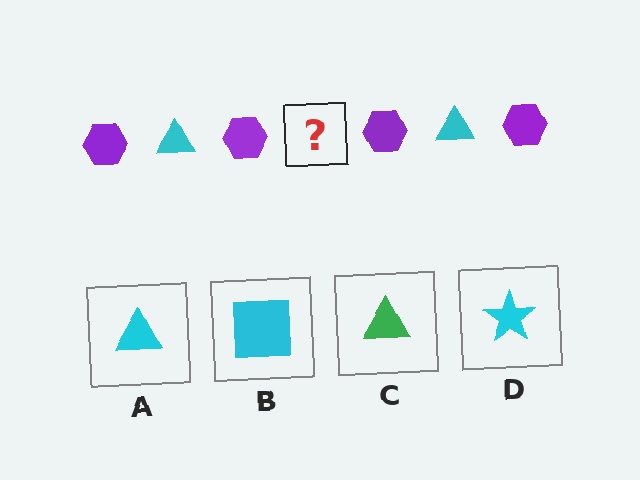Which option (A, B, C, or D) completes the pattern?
A.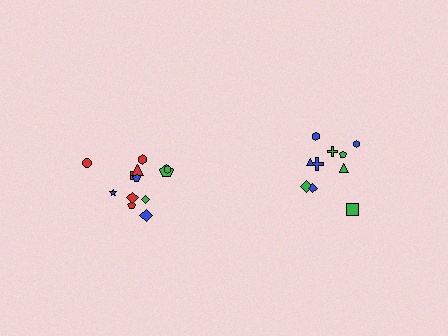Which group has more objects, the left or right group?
The left group.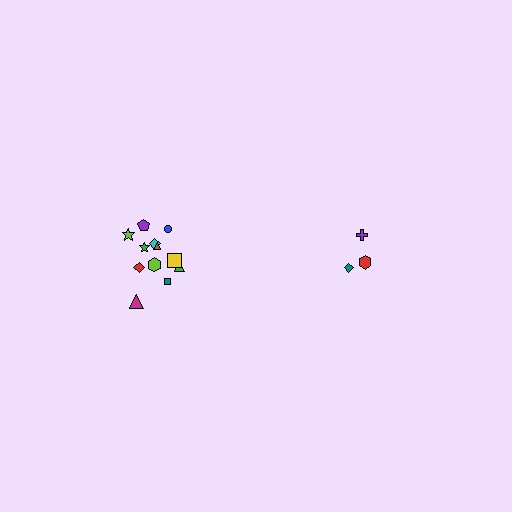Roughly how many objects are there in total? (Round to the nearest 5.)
Roughly 15 objects in total.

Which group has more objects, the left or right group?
The left group.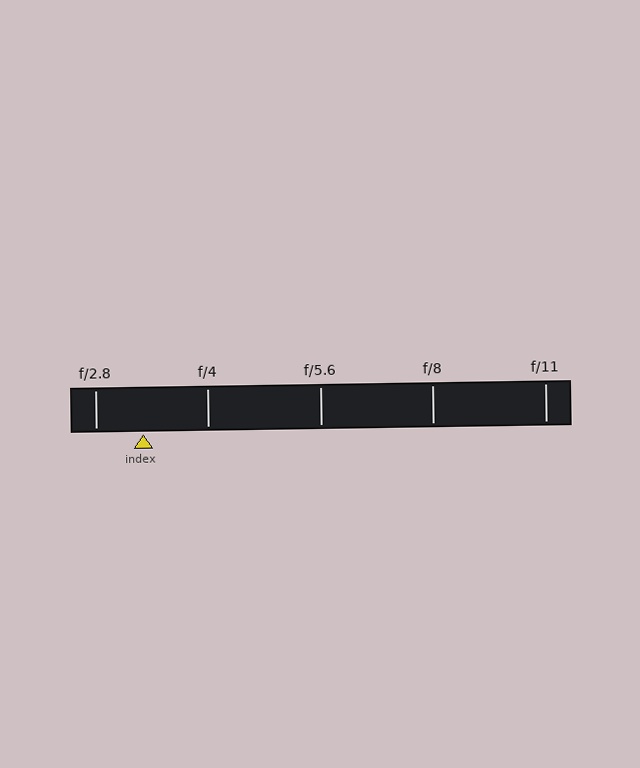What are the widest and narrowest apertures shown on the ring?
The widest aperture shown is f/2.8 and the narrowest is f/11.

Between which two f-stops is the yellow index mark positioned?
The index mark is between f/2.8 and f/4.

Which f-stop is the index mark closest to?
The index mark is closest to f/2.8.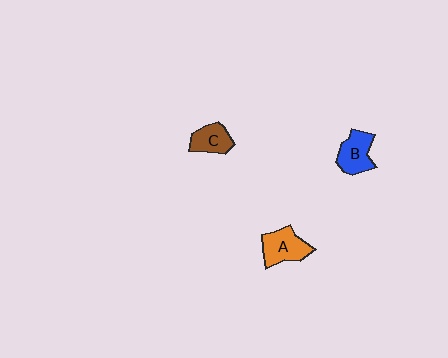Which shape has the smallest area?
Shape C (brown).